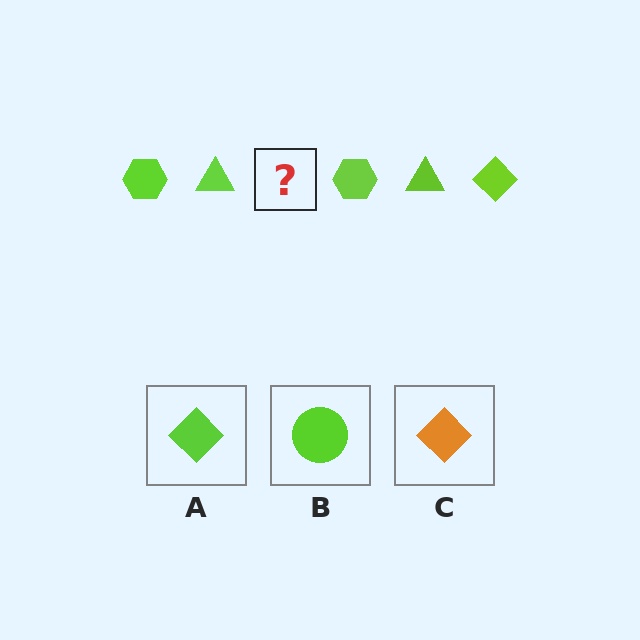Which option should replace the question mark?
Option A.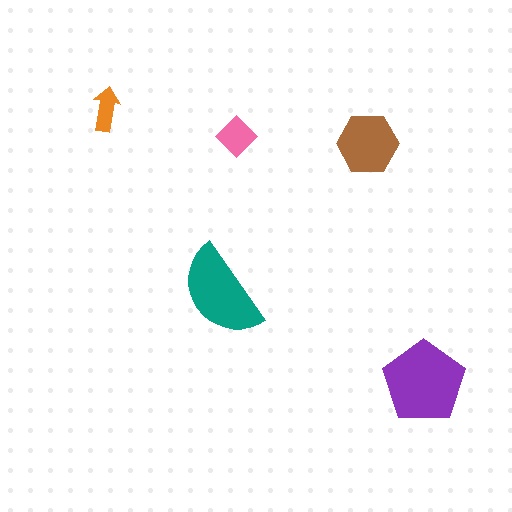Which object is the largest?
The purple pentagon.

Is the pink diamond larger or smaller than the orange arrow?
Larger.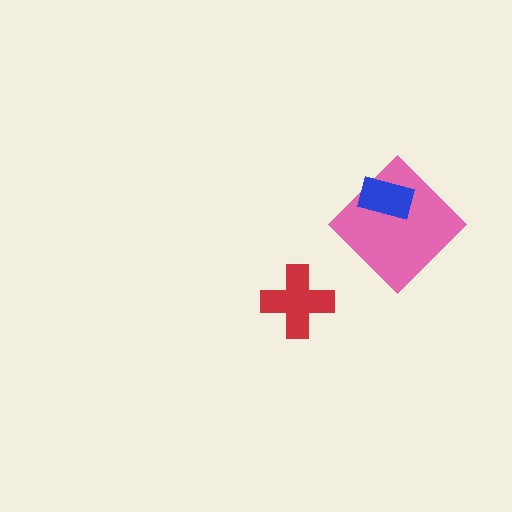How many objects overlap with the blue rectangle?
1 object overlaps with the blue rectangle.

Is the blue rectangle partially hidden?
No, no other shape covers it.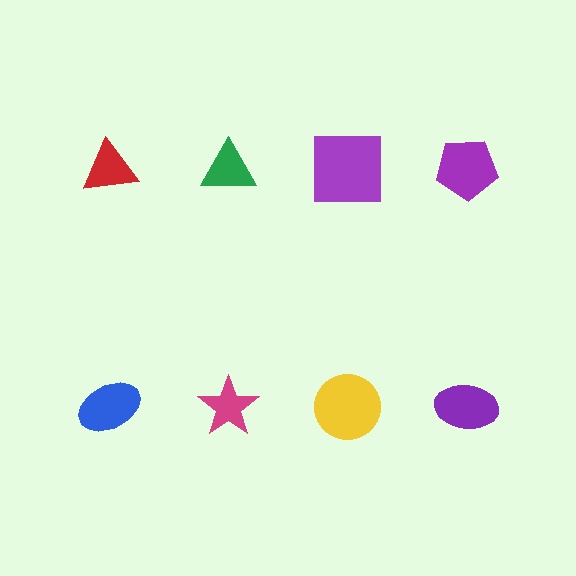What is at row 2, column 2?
A magenta star.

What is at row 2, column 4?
A purple ellipse.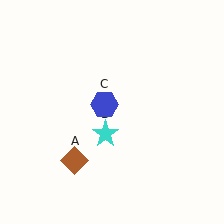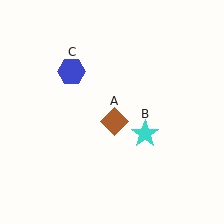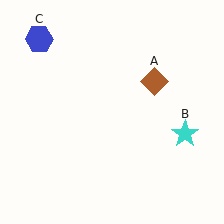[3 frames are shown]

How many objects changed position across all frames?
3 objects changed position: brown diamond (object A), cyan star (object B), blue hexagon (object C).